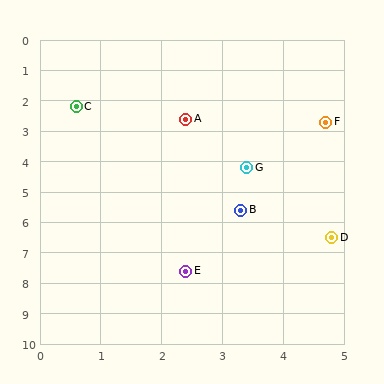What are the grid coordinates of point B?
Point B is at approximately (3.3, 5.6).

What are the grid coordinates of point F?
Point F is at approximately (4.7, 2.7).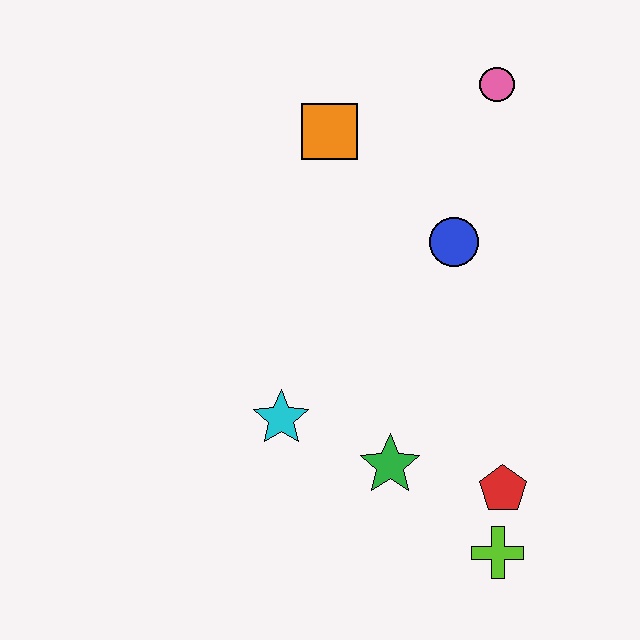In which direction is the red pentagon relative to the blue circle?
The red pentagon is below the blue circle.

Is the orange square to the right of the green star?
No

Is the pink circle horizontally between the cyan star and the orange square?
No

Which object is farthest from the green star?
The pink circle is farthest from the green star.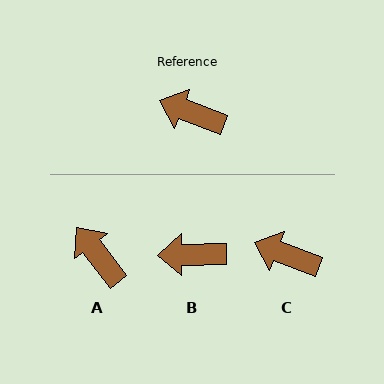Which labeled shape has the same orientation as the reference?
C.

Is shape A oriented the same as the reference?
No, it is off by about 31 degrees.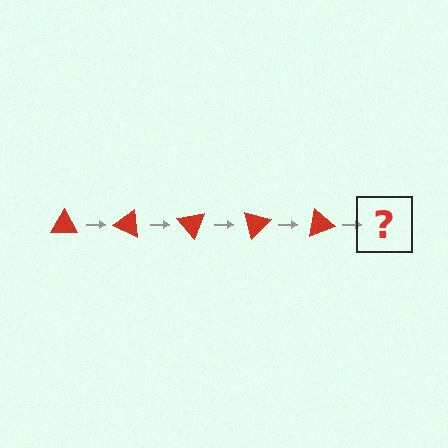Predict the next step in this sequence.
The next step is a red triangle rotated 125 degrees.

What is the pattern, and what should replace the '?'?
The pattern is that the triangle rotates 25 degrees each step. The '?' should be a red triangle rotated 125 degrees.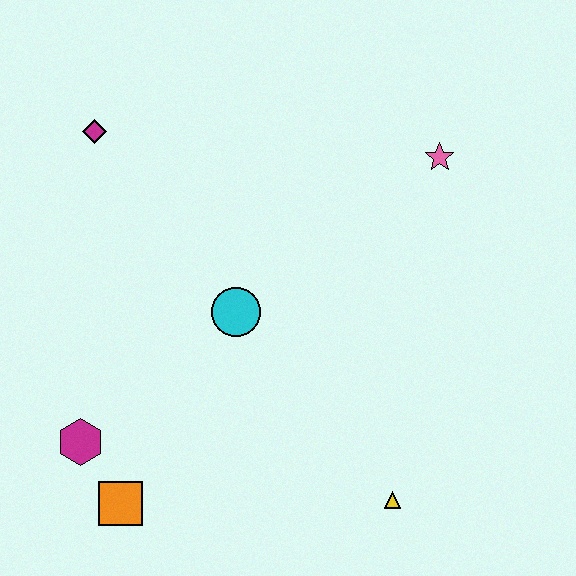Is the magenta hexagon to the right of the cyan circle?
No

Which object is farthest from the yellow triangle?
The magenta diamond is farthest from the yellow triangle.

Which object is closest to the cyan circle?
The magenta hexagon is closest to the cyan circle.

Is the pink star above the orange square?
Yes